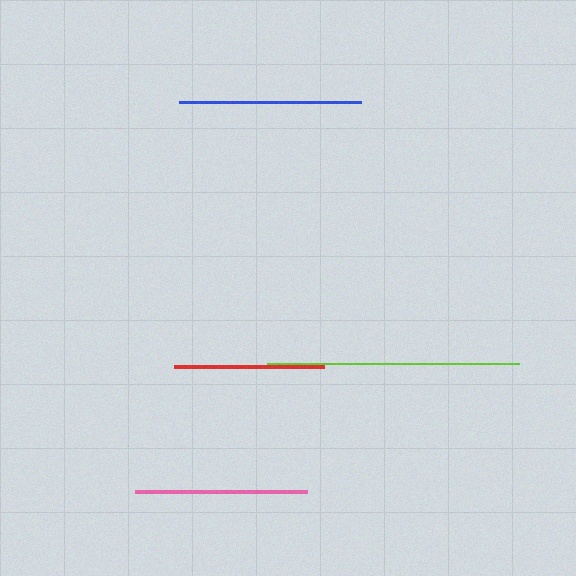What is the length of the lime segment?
The lime segment is approximately 251 pixels long.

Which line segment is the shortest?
The red line is the shortest at approximately 151 pixels.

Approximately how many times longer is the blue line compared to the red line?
The blue line is approximately 1.2 times the length of the red line.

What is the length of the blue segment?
The blue segment is approximately 182 pixels long.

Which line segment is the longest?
The lime line is the longest at approximately 251 pixels.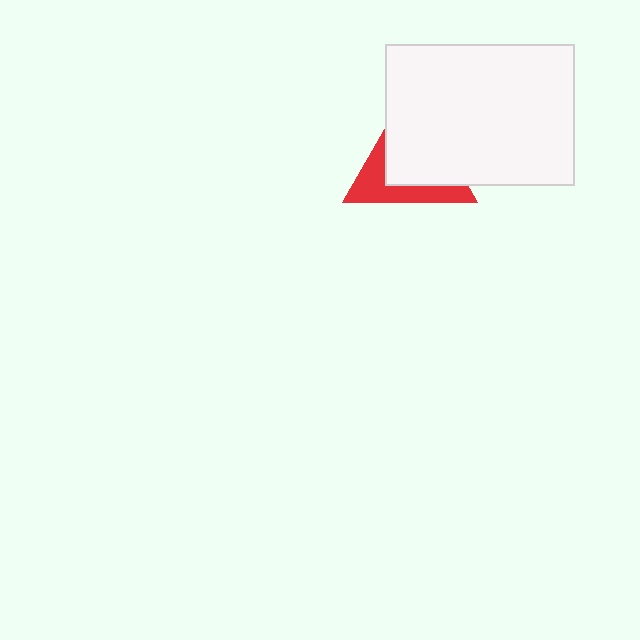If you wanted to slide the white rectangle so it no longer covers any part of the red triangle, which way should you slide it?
Slide it toward the upper-right — that is the most direct way to separate the two shapes.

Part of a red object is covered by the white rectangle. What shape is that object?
It is a triangle.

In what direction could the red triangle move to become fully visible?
The red triangle could move toward the lower-left. That would shift it out from behind the white rectangle entirely.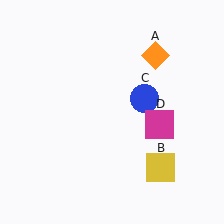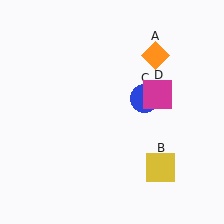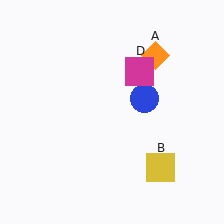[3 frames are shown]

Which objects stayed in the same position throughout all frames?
Orange diamond (object A) and yellow square (object B) and blue circle (object C) remained stationary.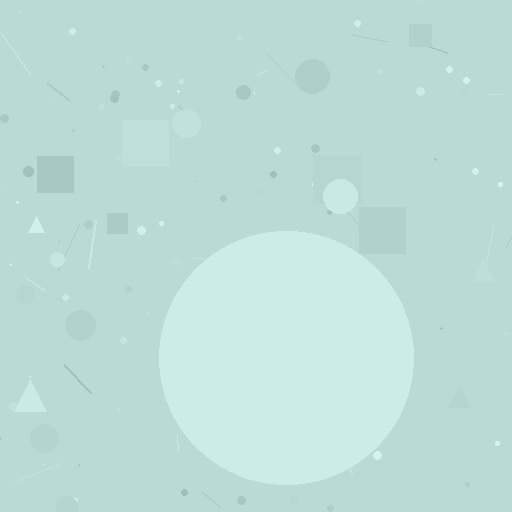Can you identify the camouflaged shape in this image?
The camouflaged shape is a circle.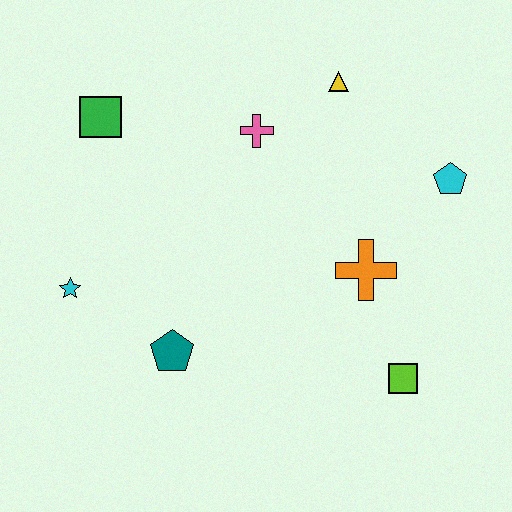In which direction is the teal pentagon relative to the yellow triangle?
The teal pentagon is below the yellow triangle.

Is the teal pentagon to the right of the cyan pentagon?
No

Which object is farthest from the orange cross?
The green square is farthest from the orange cross.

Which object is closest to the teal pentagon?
The cyan star is closest to the teal pentagon.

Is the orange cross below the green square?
Yes